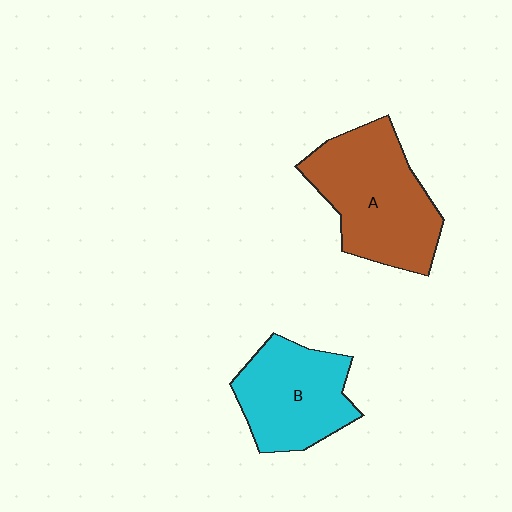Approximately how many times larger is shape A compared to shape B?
Approximately 1.3 times.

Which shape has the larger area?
Shape A (brown).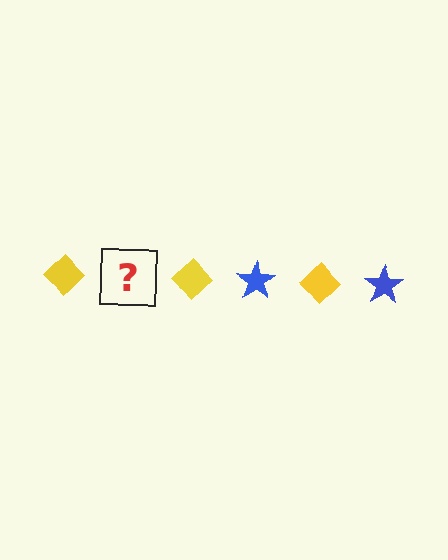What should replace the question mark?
The question mark should be replaced with a blue star.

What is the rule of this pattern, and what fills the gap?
The rule is that the pattern alternates between yellow diamond and blue star. The gap should be filled with a blue star.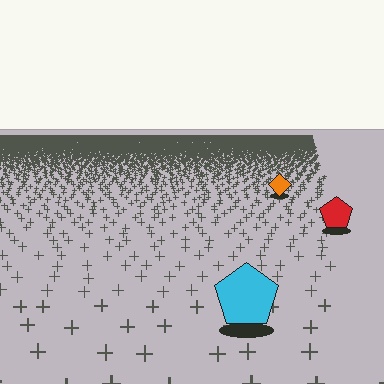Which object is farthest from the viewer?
The orange diamond is farthest from the viewer. It appears smaller and the ground texture around it is denser.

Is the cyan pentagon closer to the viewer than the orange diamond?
Yes. The cyan pentagon is closer — you can tell from the texture gradient: the ground texture is coarser near it.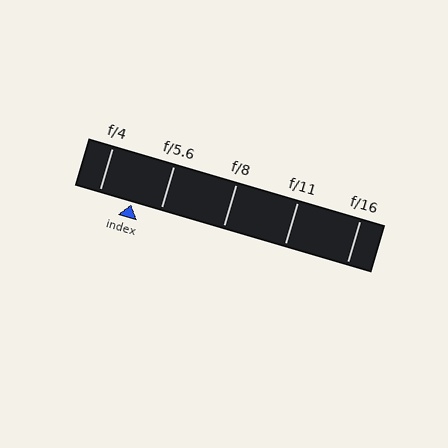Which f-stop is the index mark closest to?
The index mark is closest to f/5.6.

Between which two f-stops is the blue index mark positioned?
The index mark is between f/4 and f/5.6.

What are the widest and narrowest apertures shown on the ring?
The widest aperture shown is f/4 and the narrowest is f/16.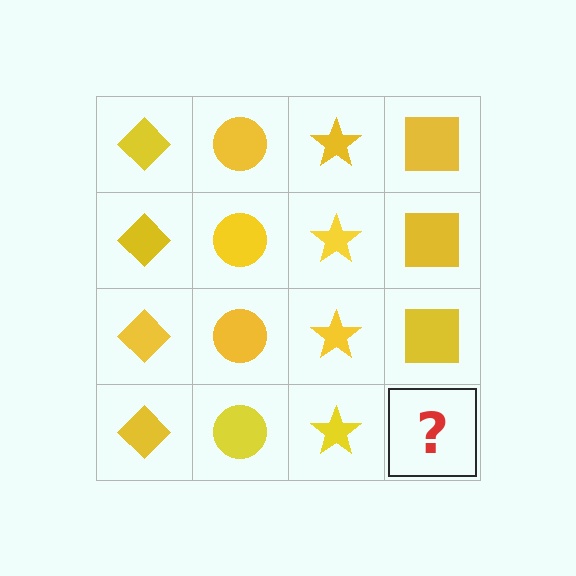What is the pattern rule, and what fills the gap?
The rule is that each column has a consistent shape. The gap should be filled with a yellow square.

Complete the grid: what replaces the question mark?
The question mark should be replaced with a yellow square.